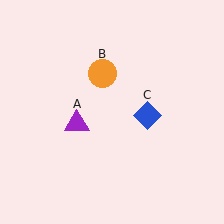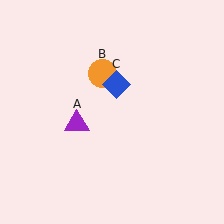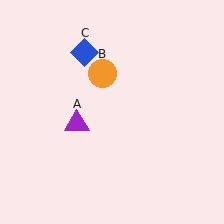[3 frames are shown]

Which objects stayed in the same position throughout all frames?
Purple triangle (object A) and orange circle (object B) remained stationary.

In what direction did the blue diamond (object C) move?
The blue diamond (object C) moved up and to the left.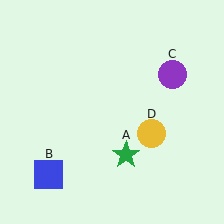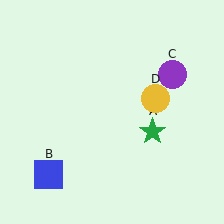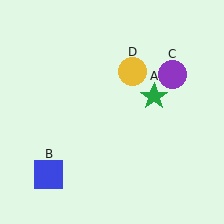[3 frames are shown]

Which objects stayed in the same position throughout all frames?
Blue square (object B) and purple circle (object C) remained stationary.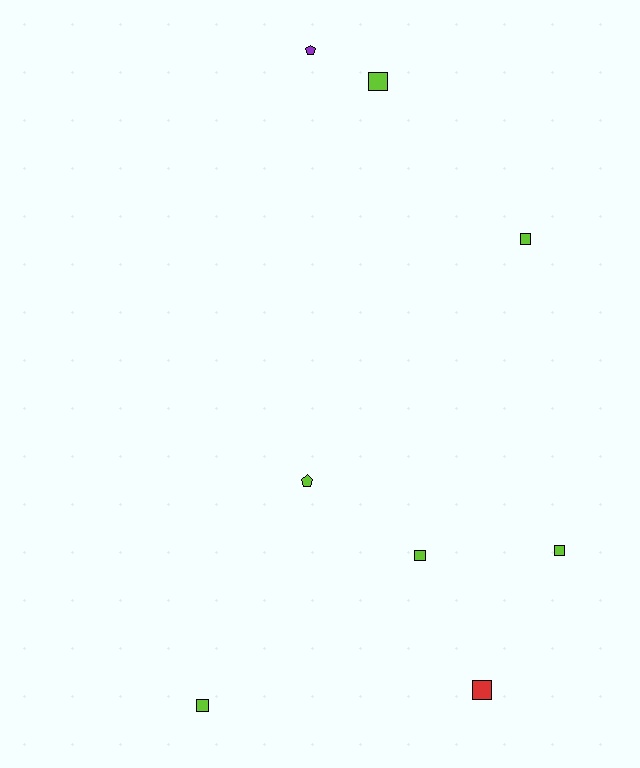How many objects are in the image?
There are 8 objects.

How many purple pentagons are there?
There is 1 purple pentagon.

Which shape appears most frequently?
Square, with 6 objects.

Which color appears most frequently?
Lime, with 6 objects.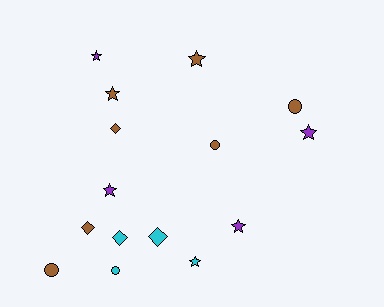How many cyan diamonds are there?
There are 2 cyan diamonds.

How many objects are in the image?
There are 15 objects.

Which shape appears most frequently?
Star, with 7 objects.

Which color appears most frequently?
Brown, with 7 objects.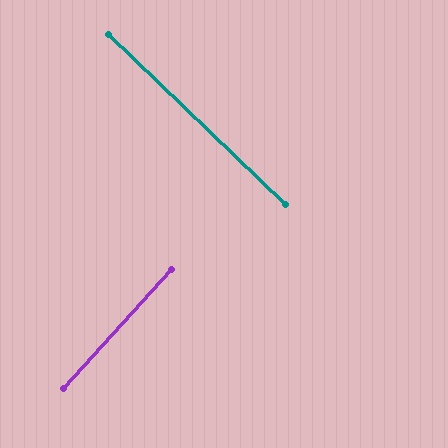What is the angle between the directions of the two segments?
Approximately 88 degrees.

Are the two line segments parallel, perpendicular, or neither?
Perpendicular — they meet at approximately 88°.